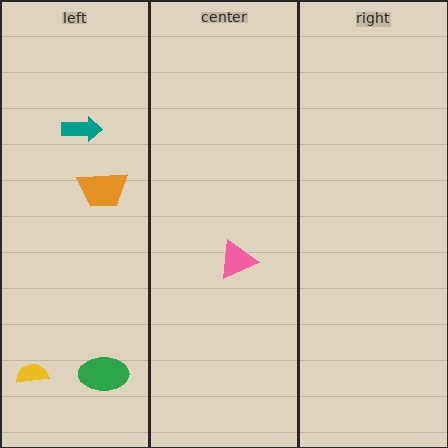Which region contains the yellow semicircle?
The left region.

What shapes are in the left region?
The orange trapezoid, the yellow semicircle, the green ellipse, the teal arrow.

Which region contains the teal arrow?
The left region.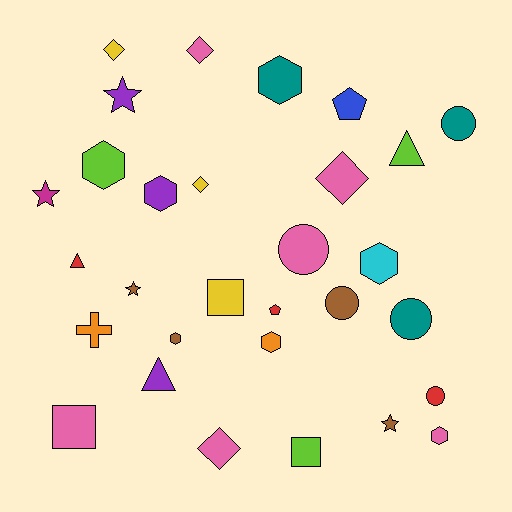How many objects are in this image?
There are 30 objects.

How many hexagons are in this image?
There are 7 hexagons.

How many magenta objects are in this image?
There is 1 magenta object.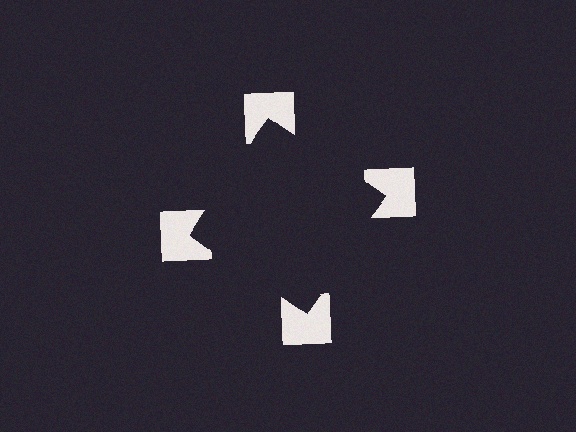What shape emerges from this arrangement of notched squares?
An illusory square — its edges are inferred from the aligned wedge cuts in the notched squares, not physically drawn.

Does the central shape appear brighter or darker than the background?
It typically appears slightly darker than the background, even though no actual brightness change is drawn.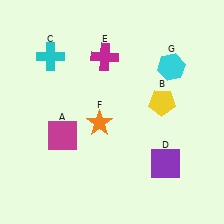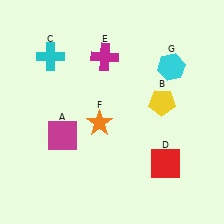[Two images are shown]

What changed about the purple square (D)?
In Image 1, D is purple. In Image 2, it changed to red.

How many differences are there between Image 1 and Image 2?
There is 1 difference between the two images.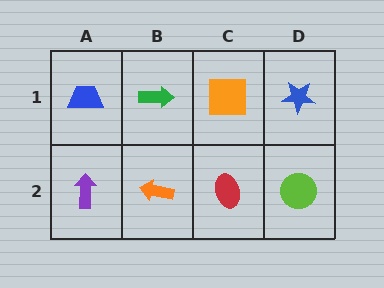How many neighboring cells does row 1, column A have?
2.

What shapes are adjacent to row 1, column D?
A lime circle (row 2, column D), an orange square (row 1, column C).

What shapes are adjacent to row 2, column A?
A blue trapezoid (row 1, column A), an orange arrow (row 2, column B).